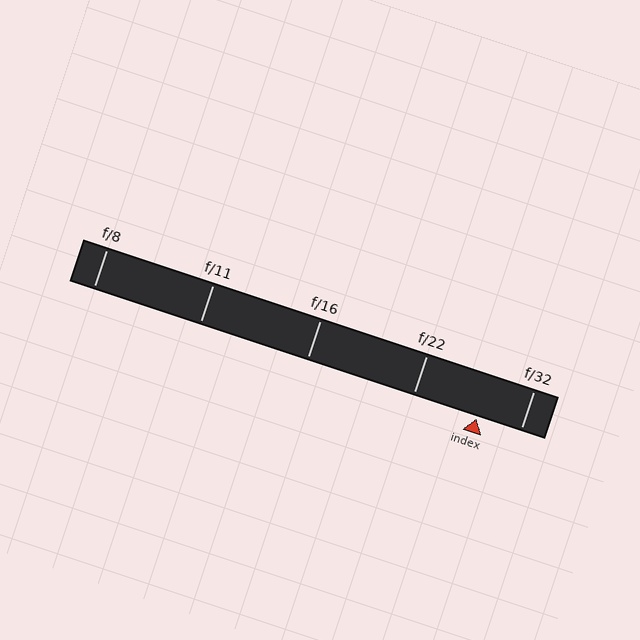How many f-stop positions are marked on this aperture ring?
There are 5 f-stop positions marked.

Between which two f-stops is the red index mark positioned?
The index mark is between f/22 and f/32.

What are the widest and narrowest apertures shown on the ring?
The widest aperture shown is f/8 and the narrowest is f/32.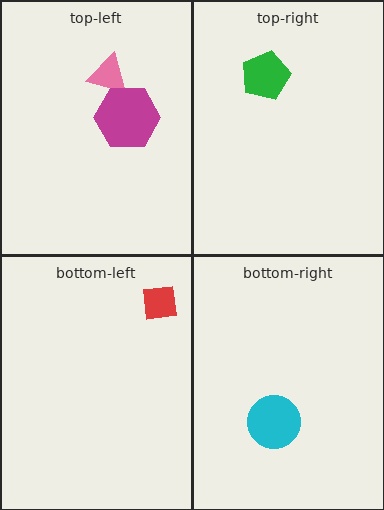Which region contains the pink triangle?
The top-left region.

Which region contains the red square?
The bottom-left region.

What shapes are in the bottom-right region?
The cyan circle.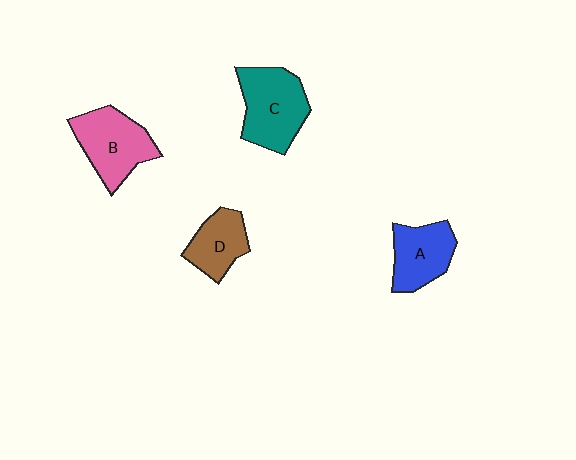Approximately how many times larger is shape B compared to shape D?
Approximately 1.4 times.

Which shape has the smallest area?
Shape D (brown).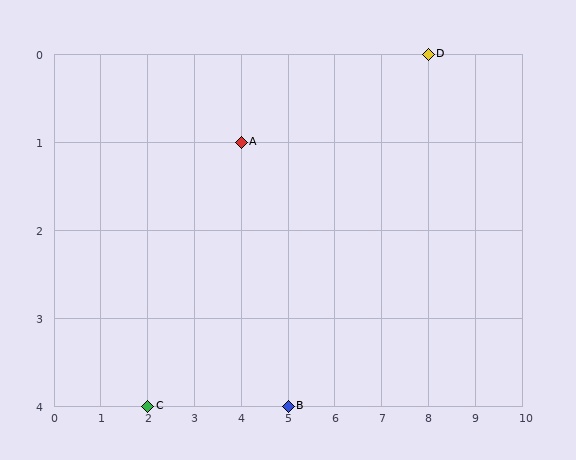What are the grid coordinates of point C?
Point C is at grid coordinates (2, 4).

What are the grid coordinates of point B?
Point B is at grid coordinates (5, 4).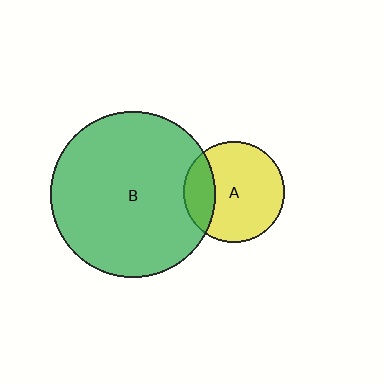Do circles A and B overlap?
Yes.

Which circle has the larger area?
Circle B (green).